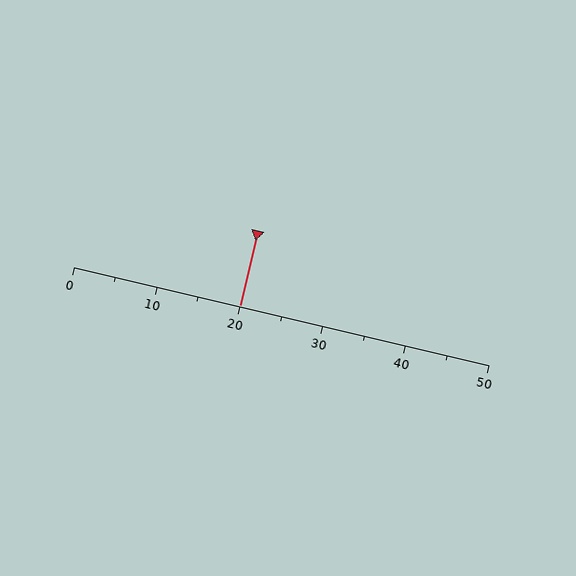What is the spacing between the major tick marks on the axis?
The major ticks are spaced 10 apart.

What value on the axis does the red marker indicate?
The marker indicates approximately 20.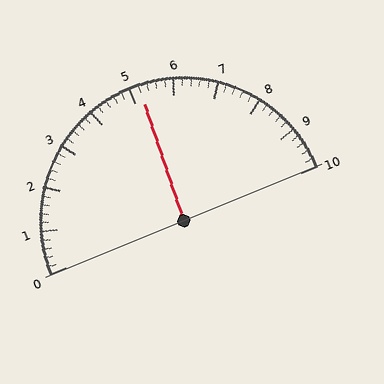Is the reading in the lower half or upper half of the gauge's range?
The reading is in the upper half of the range (0 to 10).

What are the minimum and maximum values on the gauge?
The gauge ranges from 0 to 10.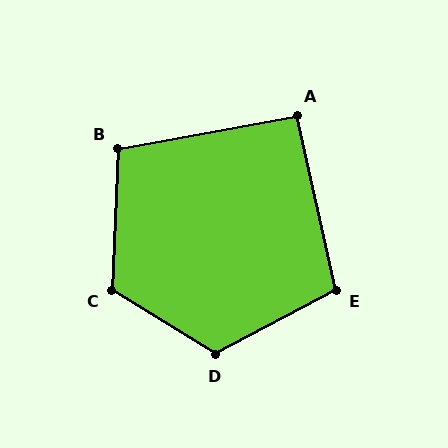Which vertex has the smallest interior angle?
A, at approximately 92 degrees.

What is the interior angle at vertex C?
Approximately 119 degrees (obtuse).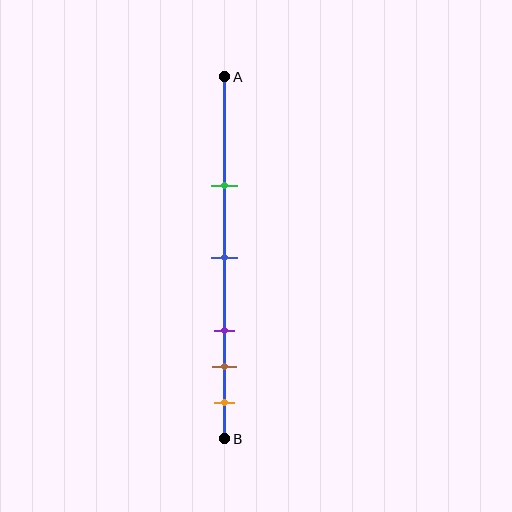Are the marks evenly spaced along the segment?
No, the marks are not evenly spaced.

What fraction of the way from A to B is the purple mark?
The purple mark is approximately 70% (0.7) of the way from A to B.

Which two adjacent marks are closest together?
The brown and orange marks are the closest adjacent pair.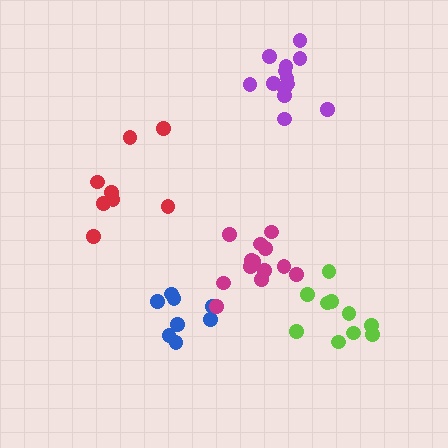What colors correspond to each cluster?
The clusters are colored: red, purple, blue, lime, magenta.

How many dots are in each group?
Group 1: 8 dots, Group 2: 13 dots, Group 3: 8 dots, Group 4: 10 dots, Group 5: 13 dots (52 total).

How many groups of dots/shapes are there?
There are 5 groups.